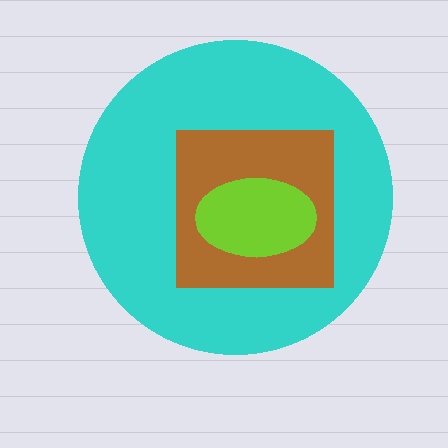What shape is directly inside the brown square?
The lime ellipse.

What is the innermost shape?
The lime ellipse.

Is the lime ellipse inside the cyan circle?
Yes.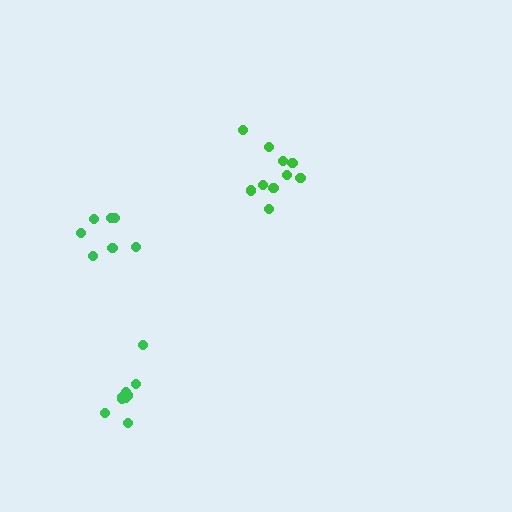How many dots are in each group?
Group 1: 10 dots, Group 2: 7 dots, Group 3: 9 dots (26 total).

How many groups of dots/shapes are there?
There are 3 groups.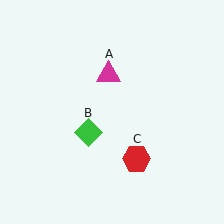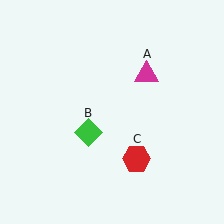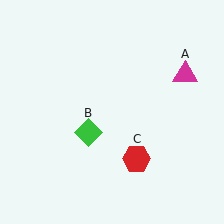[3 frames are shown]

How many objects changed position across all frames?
1 object changed position: magenta triangle (object A).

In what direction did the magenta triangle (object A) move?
The magenta triangle (object A) moved right.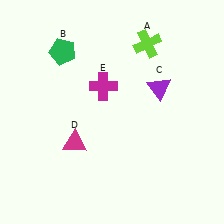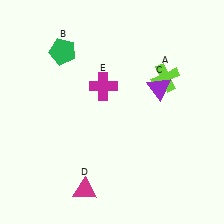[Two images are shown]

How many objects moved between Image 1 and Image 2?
2 objects moved between the two images.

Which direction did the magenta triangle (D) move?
The magenta triangle (D) moved down.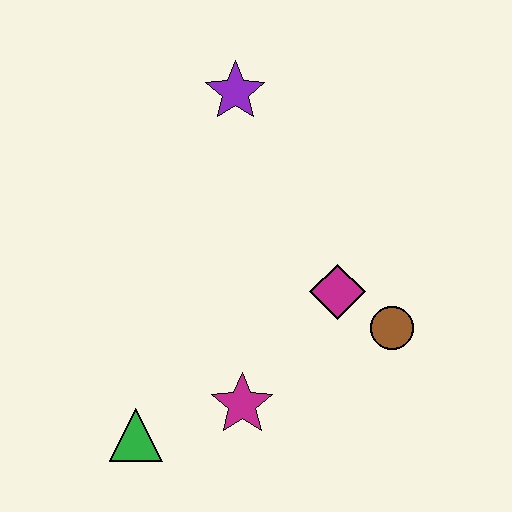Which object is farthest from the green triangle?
The purple star is farthest from the green triangle.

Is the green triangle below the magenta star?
Yes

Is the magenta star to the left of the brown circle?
Yes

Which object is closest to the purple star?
The magenta diamond is closest to the purple star.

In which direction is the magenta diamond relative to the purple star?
The magenta diamond is below the purple star.